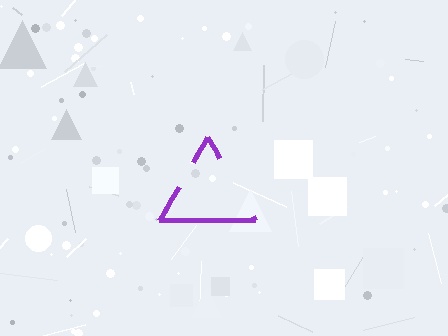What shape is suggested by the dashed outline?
The dashed outline suggests a triangle.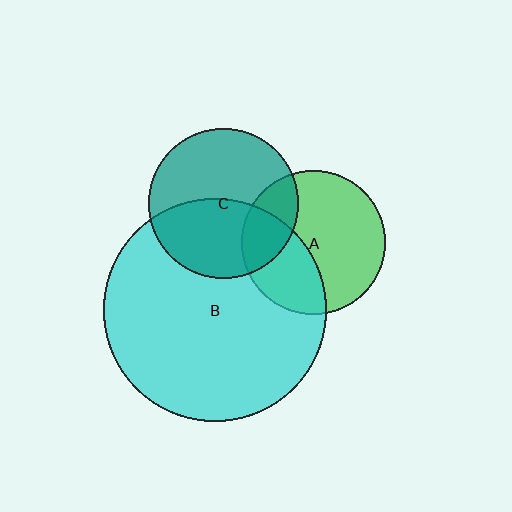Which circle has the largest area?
Circle B (cyan).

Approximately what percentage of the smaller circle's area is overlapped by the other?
Approximately 45%.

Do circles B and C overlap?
Yes.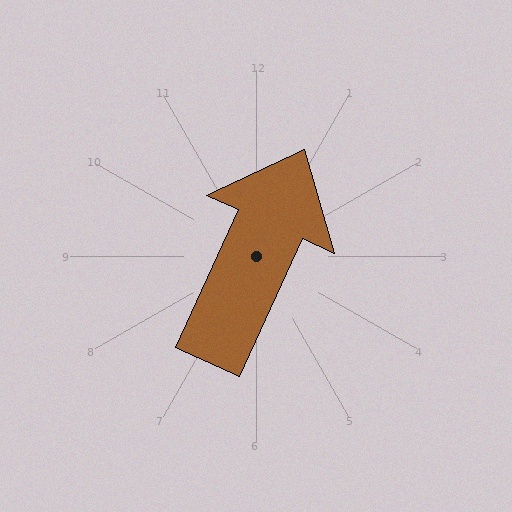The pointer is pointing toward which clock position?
Roughly 1 o'clock.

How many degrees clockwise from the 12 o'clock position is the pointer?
Approximately 24 degrees.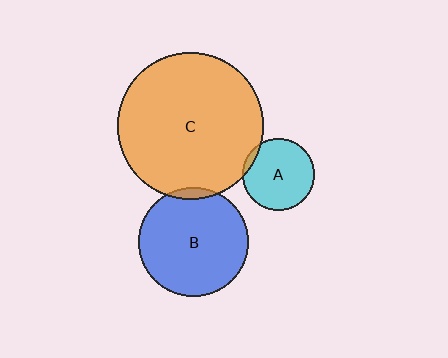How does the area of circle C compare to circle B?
Approximately 1.8 times.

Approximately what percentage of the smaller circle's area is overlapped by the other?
Approximately 5%.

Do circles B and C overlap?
Yes.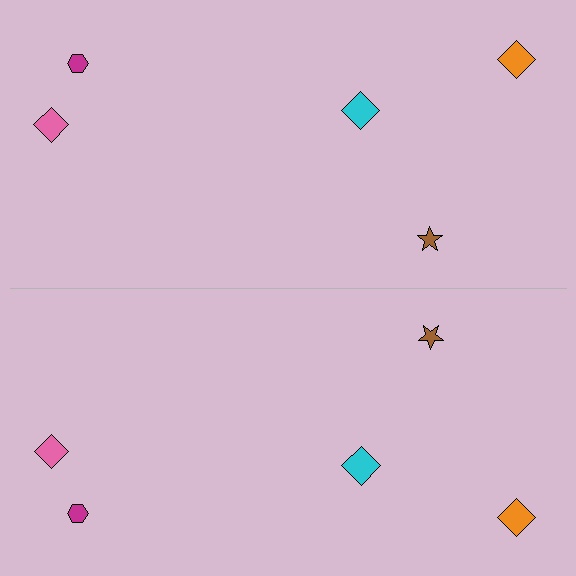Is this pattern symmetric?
Yes, this pattern has bilateral (reflection) symmetry.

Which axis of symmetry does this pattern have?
The pattern has a horizontal axis of symmetry running through the center of the image.